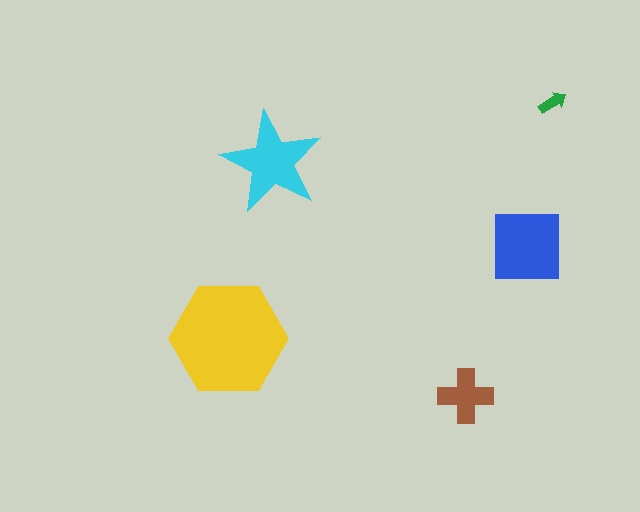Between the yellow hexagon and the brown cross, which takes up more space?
The yellow hexagon.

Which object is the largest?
The yellow hexagon.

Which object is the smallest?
The green arrow.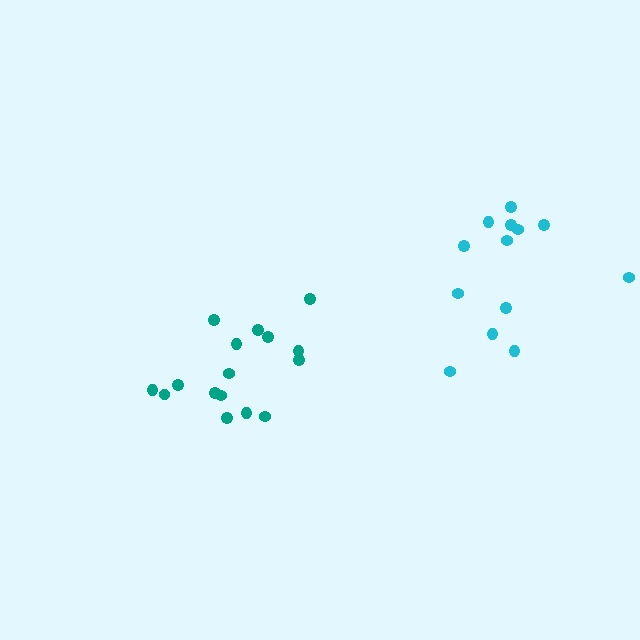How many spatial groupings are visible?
There are 2 spatial groupings.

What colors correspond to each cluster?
The clusters are colored: cyan, teal.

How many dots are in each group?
Group 1: 13 dots, Group 2: 16 dots (29 total).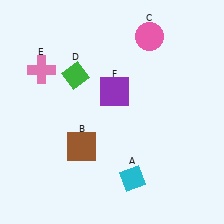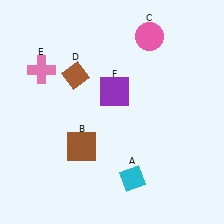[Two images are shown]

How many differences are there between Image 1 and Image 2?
There is 1 difference between the two images.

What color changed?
The diamond (D) changed from green in Image 1 to brown in Image 2.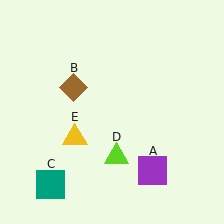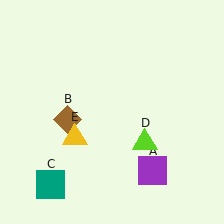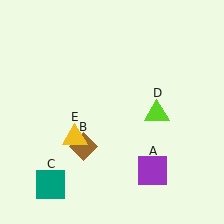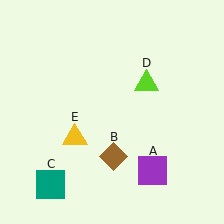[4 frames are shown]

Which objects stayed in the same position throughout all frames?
Purple square (object A) and teal square (object C) and yellow triangle (object E) remained stationary.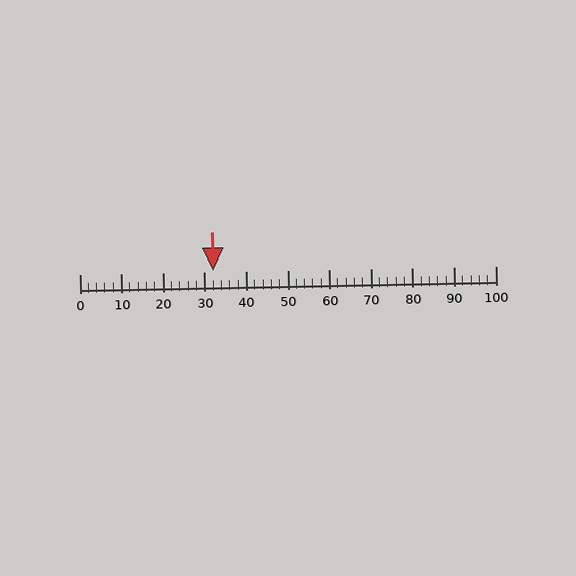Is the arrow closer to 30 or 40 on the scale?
The arrow is closer to 30.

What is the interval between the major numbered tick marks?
The major tick marks are spaced 10 units apart.